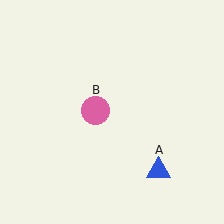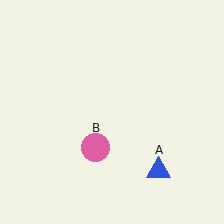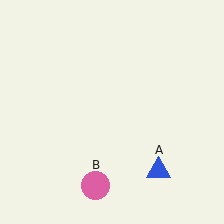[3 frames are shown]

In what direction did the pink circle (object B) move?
The pink circle (object B) moved down.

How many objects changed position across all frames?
1 object changed position: pink circle (object B).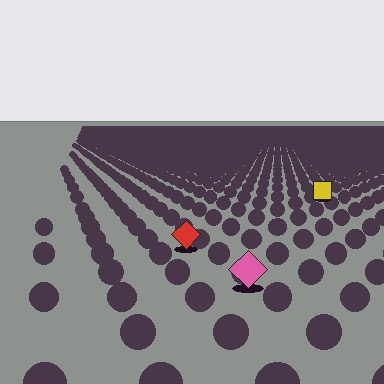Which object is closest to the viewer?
The pink diamond is closest. The texture marks near it are larger and more spread out.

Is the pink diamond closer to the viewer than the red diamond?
Yes. The pink diamond is closer — you can tell from the texture gradient: the ground texture is coarser near it.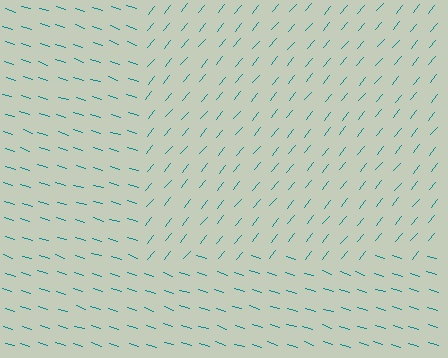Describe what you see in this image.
The image is filled with small teal line segments. A rectangle region in the image has lines oriented differently from the surrounding lines, creating a visible texture boundary.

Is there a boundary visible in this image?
Yes, there is a texture boundary formed by a change in line orientation.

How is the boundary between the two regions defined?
The boundary is defined purely by a change in line orientation (approximately 68 degrees difference). All lines are the same color and thickness.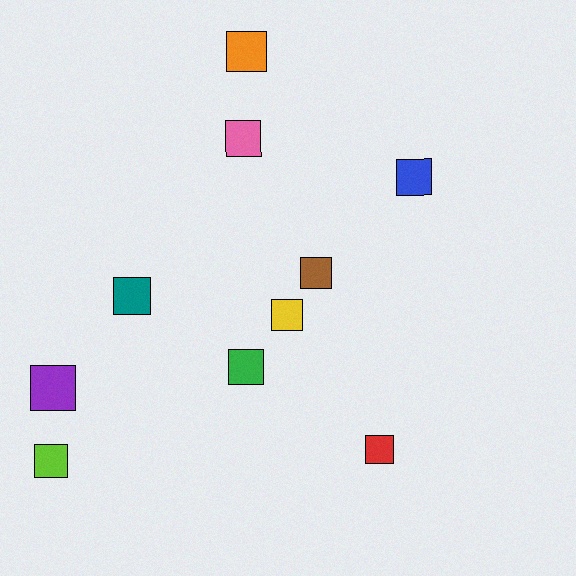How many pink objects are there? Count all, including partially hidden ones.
There is 1 pink object.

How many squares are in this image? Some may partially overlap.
There are 10 squares.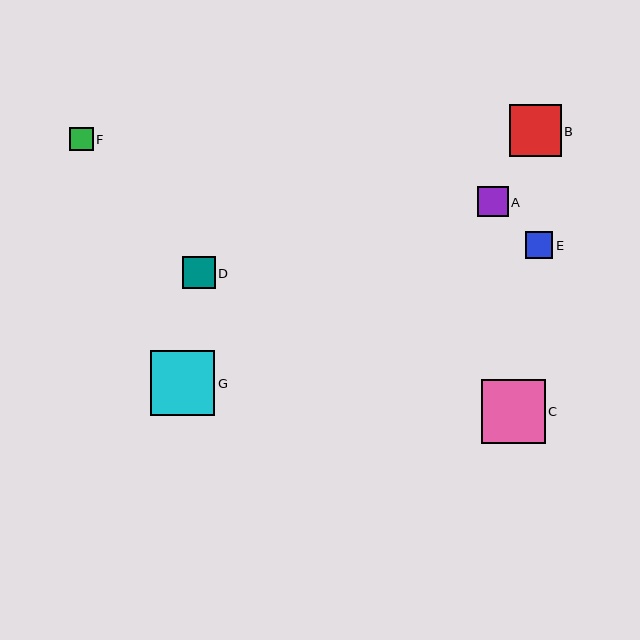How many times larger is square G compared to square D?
Square G is approximately 2.0 times the size of square D.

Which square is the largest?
Square G is the largest with a size of approximately 65 pixels.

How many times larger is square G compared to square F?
Square G is approximately 2.7 times the size of square F.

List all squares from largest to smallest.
From largest to smallest: G, C, B, D, A, E, F.